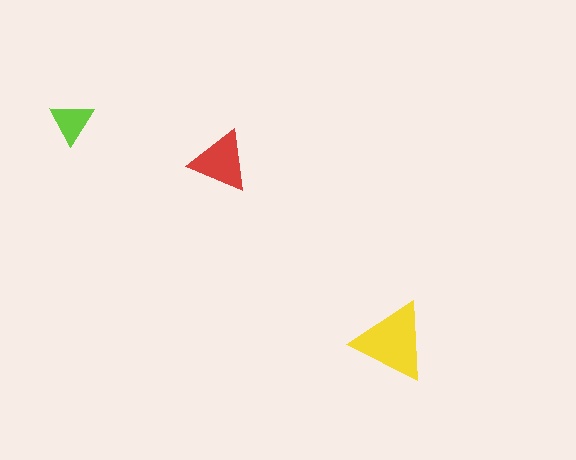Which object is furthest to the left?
The lime triangle is leftmost.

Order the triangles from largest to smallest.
the yellow one, the red one, the lime one.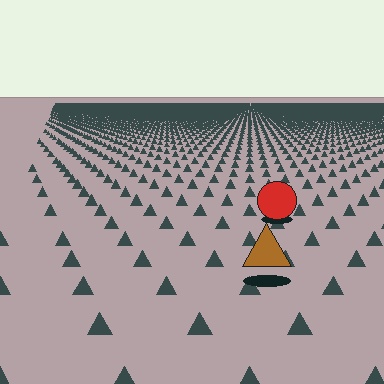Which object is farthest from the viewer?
The red circle is farthest from the viewer. It appears smaller and the ground texture around it is denser.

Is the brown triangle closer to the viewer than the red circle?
Yes. The brown triangle is closer — you can tell from the texture gradient: the ground texture is coarser near it.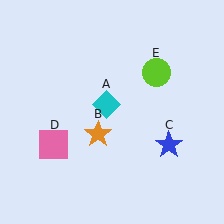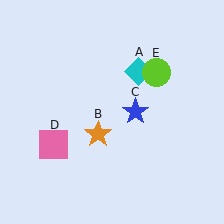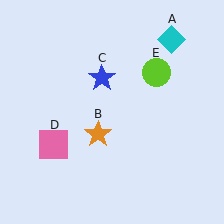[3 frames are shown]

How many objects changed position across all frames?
2 objects changed position: cyan diamond (object A), blue star (object C).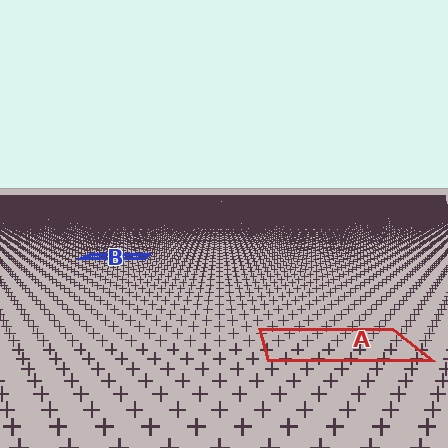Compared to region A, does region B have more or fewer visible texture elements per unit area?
Region B has more texture elements per unit area — they are packed more densely because it is farther away.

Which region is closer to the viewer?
Region A is closer. The texture elements there are larger and more spread out.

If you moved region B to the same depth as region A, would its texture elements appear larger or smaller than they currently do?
They would appear larger. At a closer depth, the same texture elements are projected at a bigger on-screen size.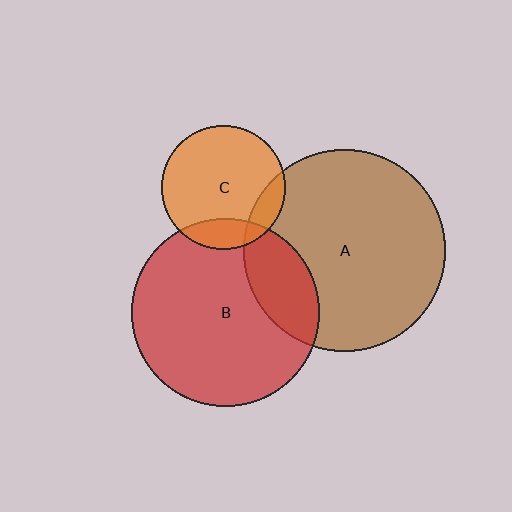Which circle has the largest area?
Circle A (brown).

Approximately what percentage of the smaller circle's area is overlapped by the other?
Approximately 15%.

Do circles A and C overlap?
Yes.